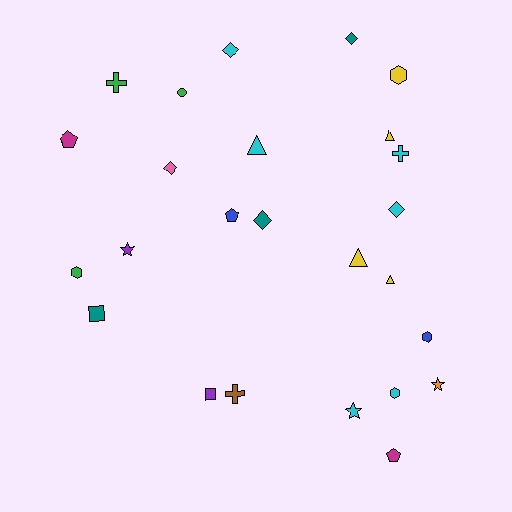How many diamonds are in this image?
There are 5 diamonds.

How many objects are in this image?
There are 25 objects.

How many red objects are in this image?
There are no red objects.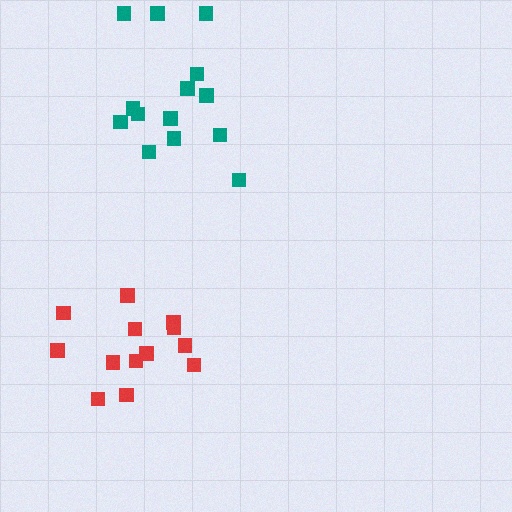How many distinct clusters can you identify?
There are 2 distinct clusters.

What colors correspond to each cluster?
The clusters are colored: red, teal.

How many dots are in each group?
Group 1: 13 dots, Group 2: 14 dots (27 total).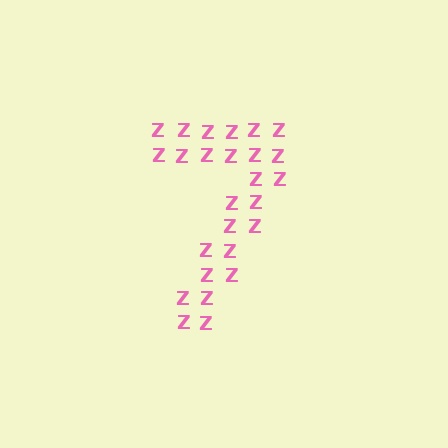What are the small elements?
The small elements are letter Z's.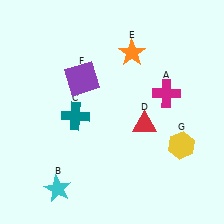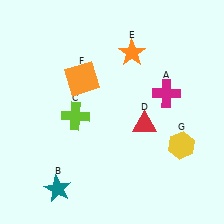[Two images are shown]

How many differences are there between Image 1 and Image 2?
There are 3 differences between the two images.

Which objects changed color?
B changed from cyan to teal. C changed from teal to lime. F changed from purple to orange.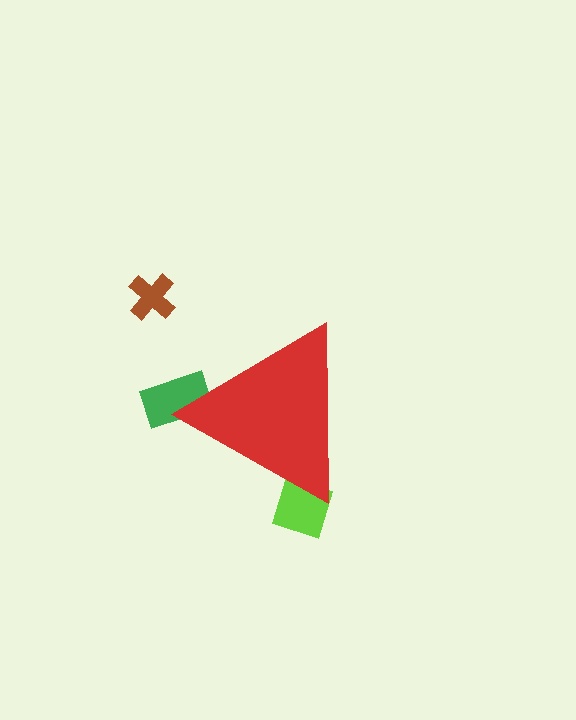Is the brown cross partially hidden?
No, the brown cross is fully visible.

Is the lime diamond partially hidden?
Yes, the lime diamond is partially hidden behind the red triangle.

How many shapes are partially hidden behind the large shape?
2 shapes are partially hidden.